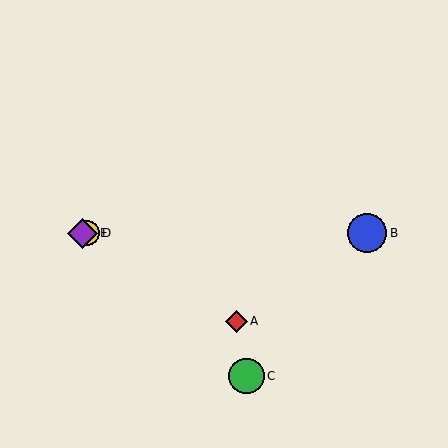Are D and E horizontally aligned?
Yes, both are at y≈233.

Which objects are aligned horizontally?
Objects B, D, E are aligned horizontally.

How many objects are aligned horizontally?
3 objects (B, D, E) are aligned horizontally.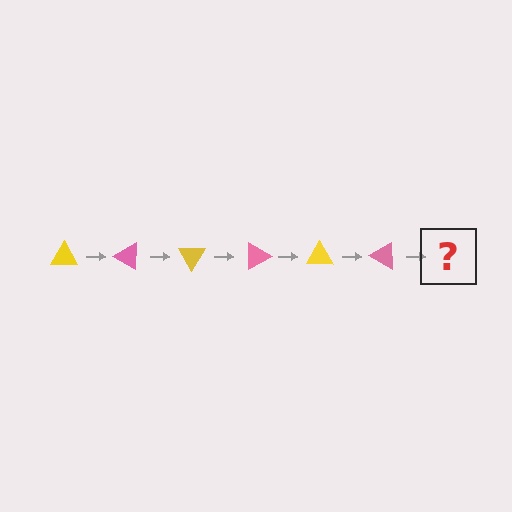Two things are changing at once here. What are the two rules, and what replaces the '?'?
The two rules are that it rotates 30 degrees each step and the color cycles through yellow and pink. The '?' should be a yellow triangle, rotated 180 degrees from the start.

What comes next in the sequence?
The next element should be a yellow triangle, rotated 180 degrees from the start.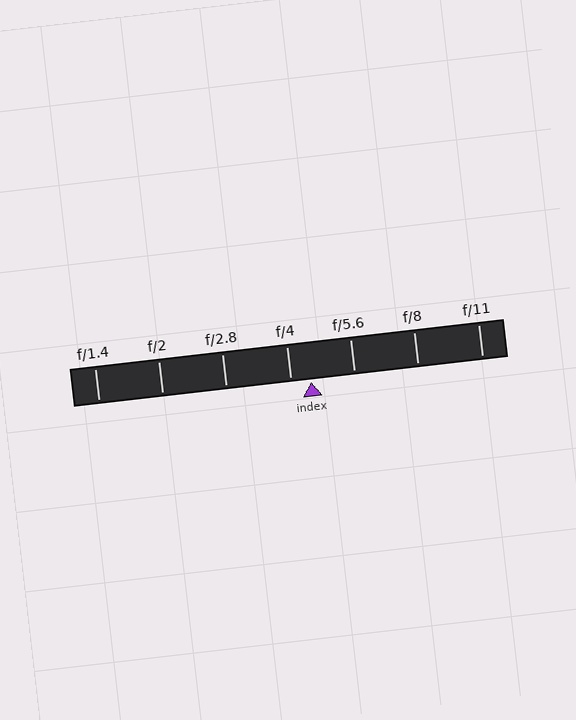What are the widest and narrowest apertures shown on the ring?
The widest aperture shown is f/1.4 and the narrowest is f/11.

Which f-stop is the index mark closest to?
The index mark is closest to f/4.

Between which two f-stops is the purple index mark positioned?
The index mark is between f/4 and f/5.6.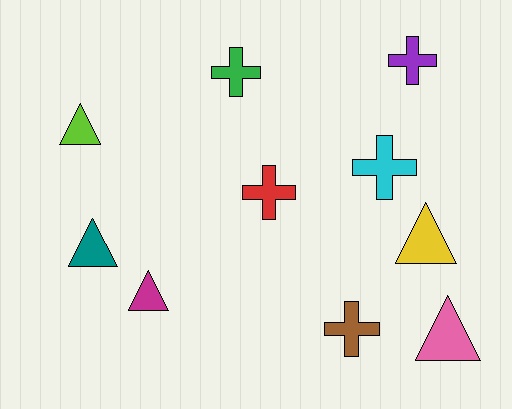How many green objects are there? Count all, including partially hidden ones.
There is 1 green object.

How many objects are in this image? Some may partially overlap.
There are 10 objects.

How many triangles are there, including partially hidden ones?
There are 5 triangles.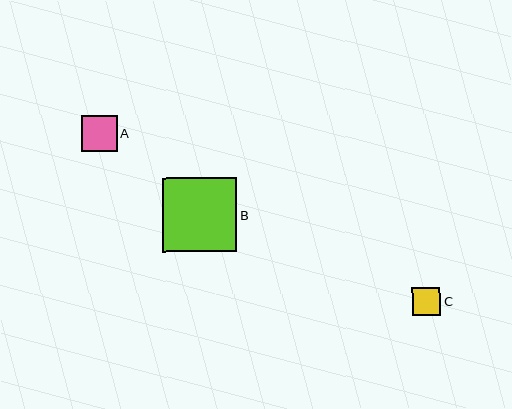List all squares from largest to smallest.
From largest to smallest: B, A, C.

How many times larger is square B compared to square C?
Square B is approximately 2.6 times the size of square C.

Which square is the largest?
Square B is the largest with a size of approximately 74 pixels.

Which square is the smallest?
Square C is the smallest with a size of approximately 28 pixels.